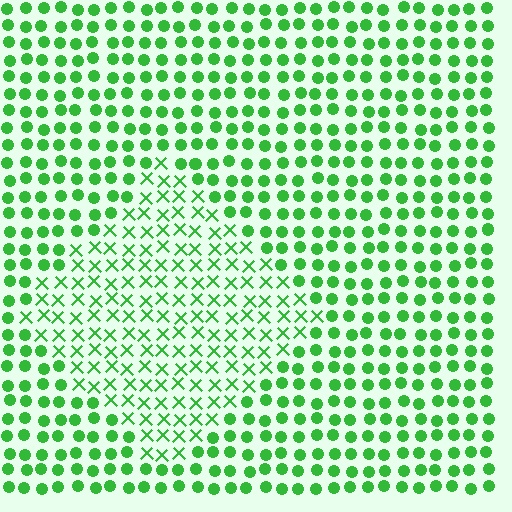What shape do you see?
I see a diamond.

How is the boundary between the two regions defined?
The boundary is defined by a change in element shape: X marks inside vs. circles outside. All elements share the same color and spacing.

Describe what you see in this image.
The image is filled with small green elements arranged in a uniform grid. A diamond-shaped region contains X marks, while the surrounding area contains circles. The boundary is defined purely by the change in element shape.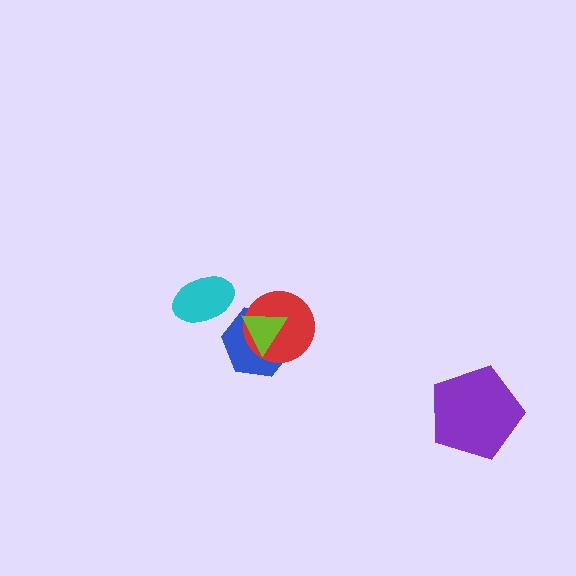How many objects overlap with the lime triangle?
2 objects overlap with the lime triangle.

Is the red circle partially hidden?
Yes, it is partially covered by another shape.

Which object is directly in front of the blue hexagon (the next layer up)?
The red circle is directly in front of the blue hexagon.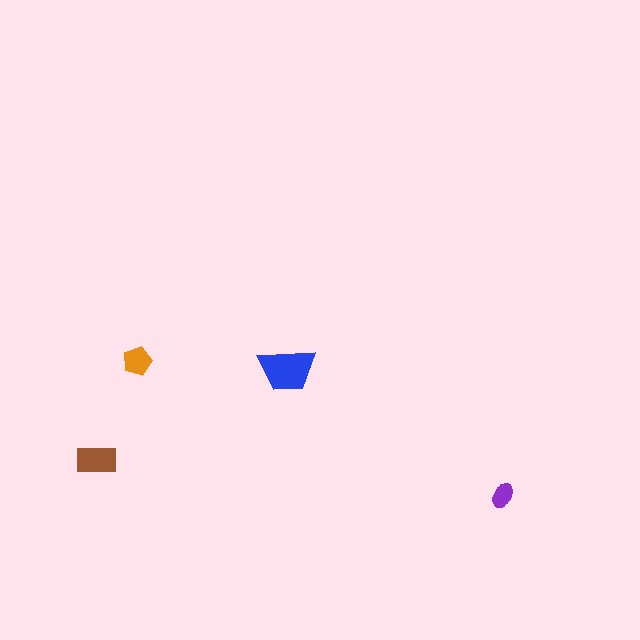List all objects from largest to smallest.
The blue trapezoid, the brown rectangle, the orange pentagon, the purple ellipse.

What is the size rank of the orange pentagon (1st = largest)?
3rd.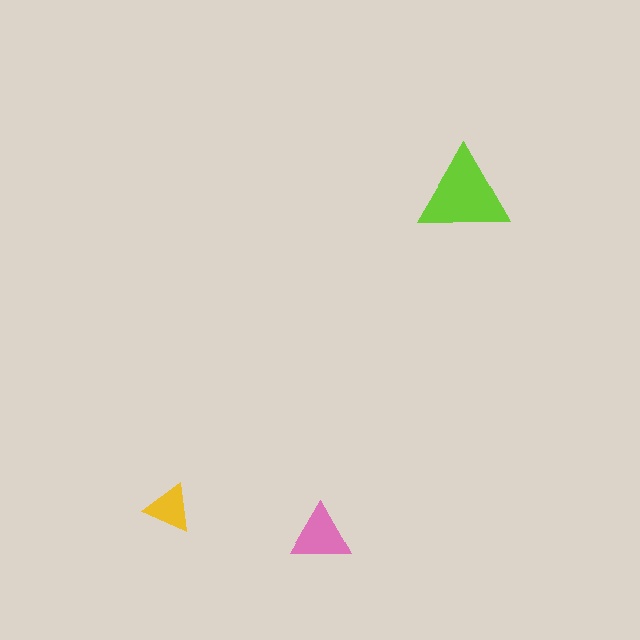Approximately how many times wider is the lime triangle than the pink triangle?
About 1.5 times wider.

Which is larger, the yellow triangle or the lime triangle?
The lime one.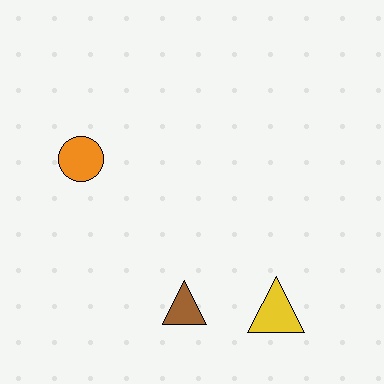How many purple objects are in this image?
There are no purple objects.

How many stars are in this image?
There are no stars.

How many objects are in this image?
There are 3 objects.